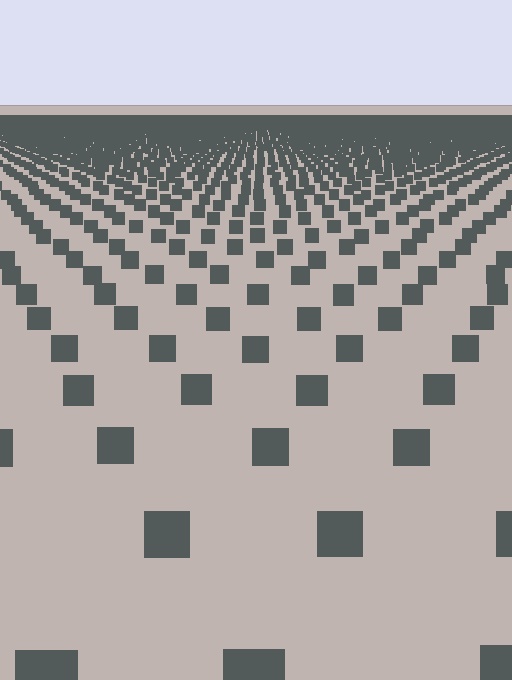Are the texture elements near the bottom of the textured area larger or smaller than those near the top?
Larger. Near the bottom, elements are closer to the viewer and appear at a bigger on-screen size.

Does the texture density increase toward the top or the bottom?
Density increases toward the top.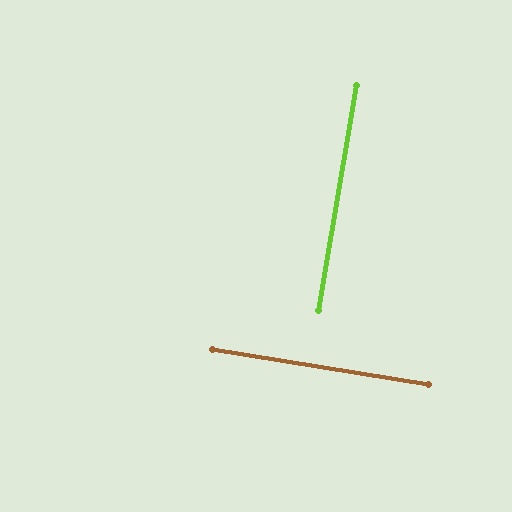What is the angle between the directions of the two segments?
Approximately 90 degrees.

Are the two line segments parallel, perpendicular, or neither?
Perpendicular — they meet at approximately 90°.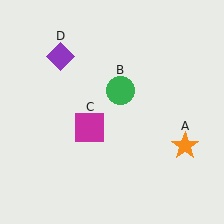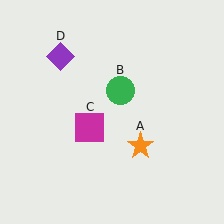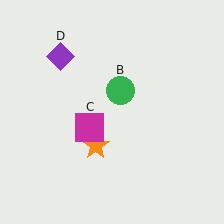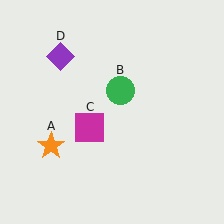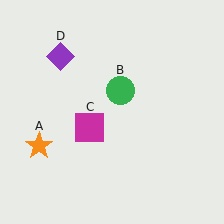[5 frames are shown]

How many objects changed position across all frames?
1 object changed position: orange star (object A).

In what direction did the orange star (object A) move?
The orange star (object A) moved left.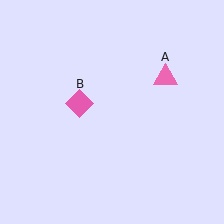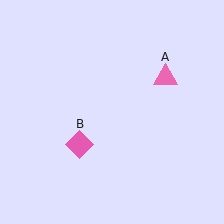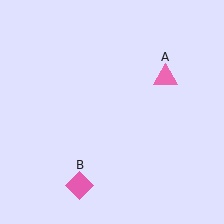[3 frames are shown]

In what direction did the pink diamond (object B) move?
The pink diamond (object B) moved down.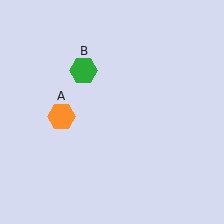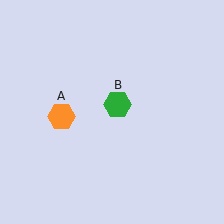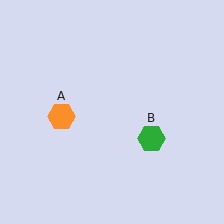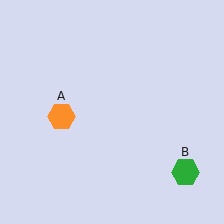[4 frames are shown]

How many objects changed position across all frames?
1 object changed position: green hexagon (object B).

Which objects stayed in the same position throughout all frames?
Orange hexagon (object A) remained stationary.